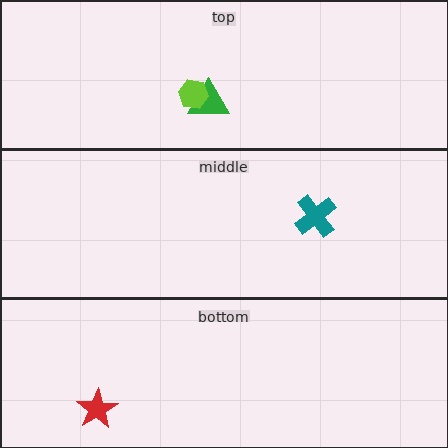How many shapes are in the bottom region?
1.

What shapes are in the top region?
The green triangle, the lime hexagon.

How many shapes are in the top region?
2.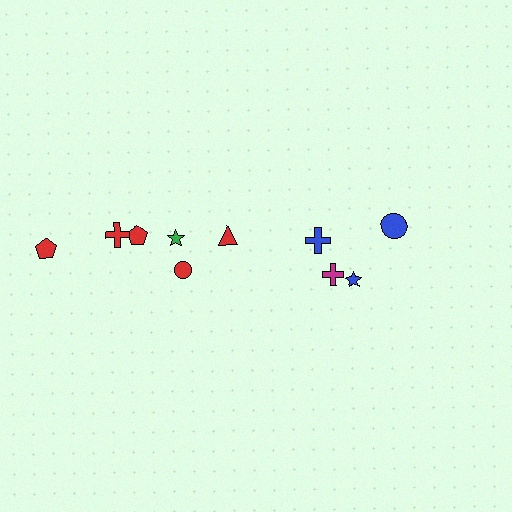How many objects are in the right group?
There are 4 objects.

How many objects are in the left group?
There are 6 objects.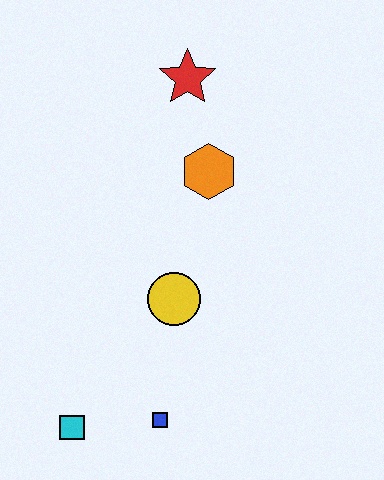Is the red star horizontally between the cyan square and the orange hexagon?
Yes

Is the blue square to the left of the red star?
Yes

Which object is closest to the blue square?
The cyan square is closest to the blue square.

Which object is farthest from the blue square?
The red star is farthest from the blue square.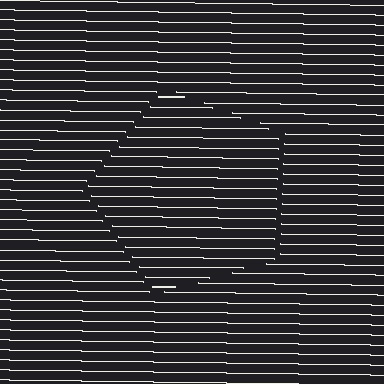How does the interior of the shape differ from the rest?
The interior of the shape contains the same grating, shifted by half a period — the contour is defined by the phase discontinuity where line-ends from the inner and outer gratings abut.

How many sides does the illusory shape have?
5 sides — the line-ends trace a pentagon.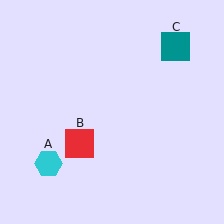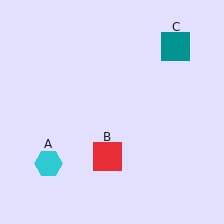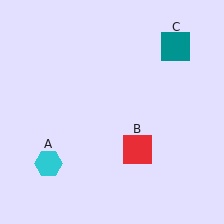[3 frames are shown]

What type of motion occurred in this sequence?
The red square (object B) rotated counterclockwise around the center of the scene.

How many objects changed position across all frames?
1 object changed position: red square (object B).